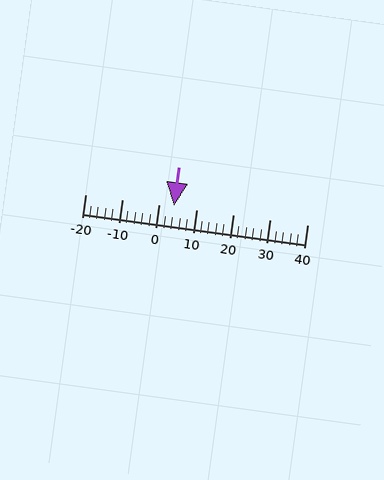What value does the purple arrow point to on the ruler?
The purple arrow points to approximately 4.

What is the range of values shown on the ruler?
The ruler shows values from -20 to 40.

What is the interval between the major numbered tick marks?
The major tick marks are spaced 10 units apart.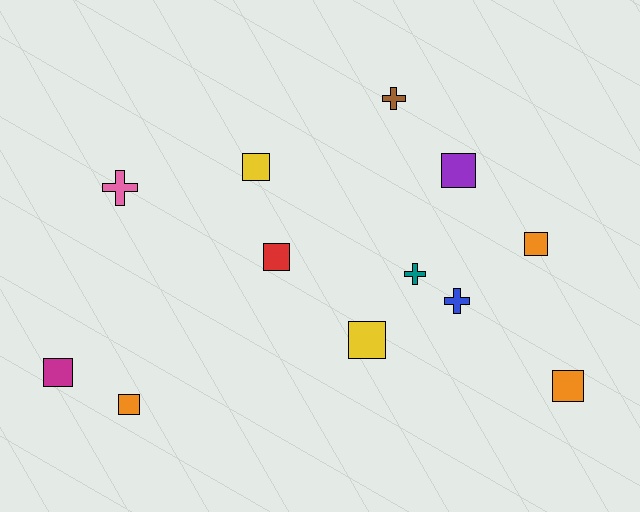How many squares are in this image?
There are 8 squares.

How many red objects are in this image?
There is 1 red object.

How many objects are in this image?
There are 12 objects.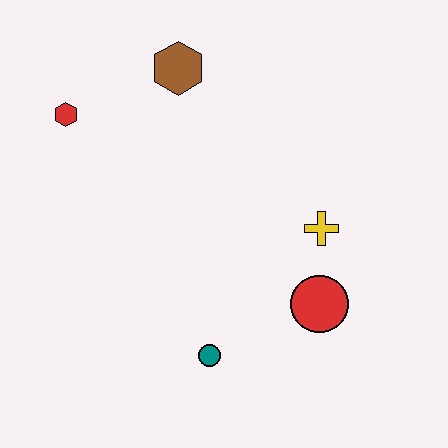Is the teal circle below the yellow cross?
Yes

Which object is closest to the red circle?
The yellow cross is closest to the red circle.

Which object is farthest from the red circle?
The red hexagon is farthest from the red circle.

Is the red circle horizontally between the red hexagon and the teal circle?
No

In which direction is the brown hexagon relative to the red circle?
The brown hexagon is above the red circle.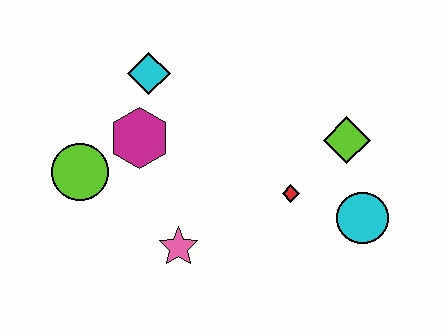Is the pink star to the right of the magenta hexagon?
Yes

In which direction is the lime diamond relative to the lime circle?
The lime diamond is to the right of the lime circle.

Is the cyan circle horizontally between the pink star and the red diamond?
No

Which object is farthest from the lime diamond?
The lime circle is farthest from the lime diamond.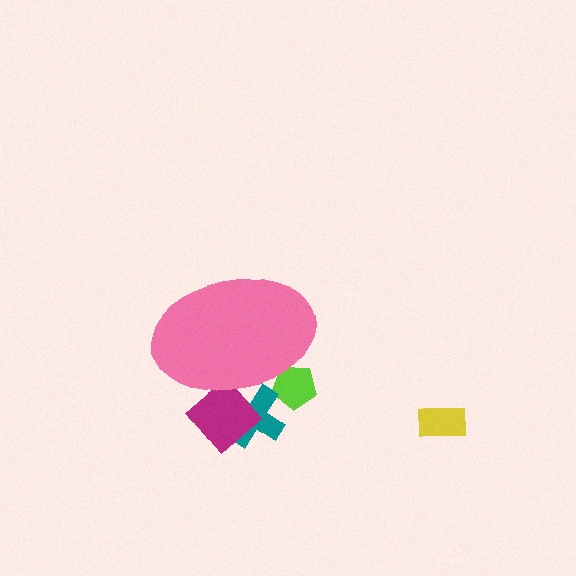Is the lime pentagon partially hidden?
Yes, the lime pentagon is partially hidden behind the pink ellipse.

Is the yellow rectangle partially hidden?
No, the yellow rectangle is fully visible.